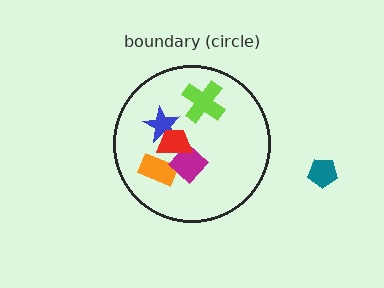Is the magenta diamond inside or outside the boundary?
Inside.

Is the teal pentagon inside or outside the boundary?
Outside.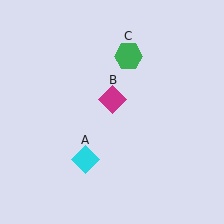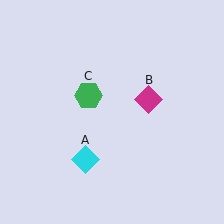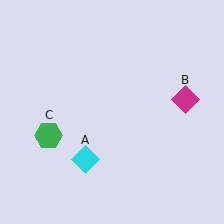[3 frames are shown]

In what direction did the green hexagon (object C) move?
The green hexagon (object C) moved down and to the left.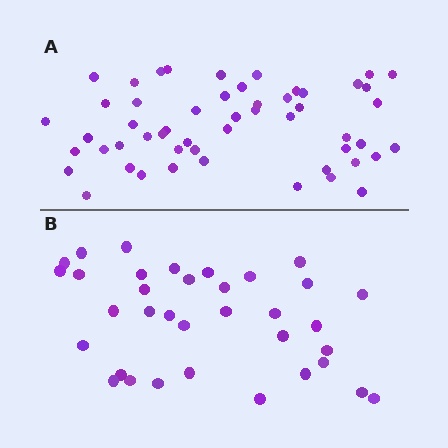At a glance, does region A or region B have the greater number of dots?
Region A (the top region) has more dots.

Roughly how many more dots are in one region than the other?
Region A has approximately 20 more dots than region B.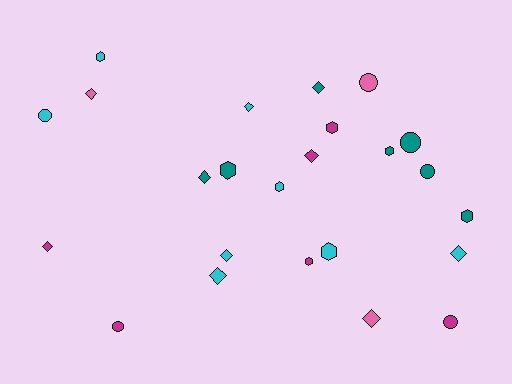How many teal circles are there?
There are 2 teal circles.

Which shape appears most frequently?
Diamond, with 10 objects.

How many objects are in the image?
There are 24 objects.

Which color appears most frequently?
Cyan, with 8 objects.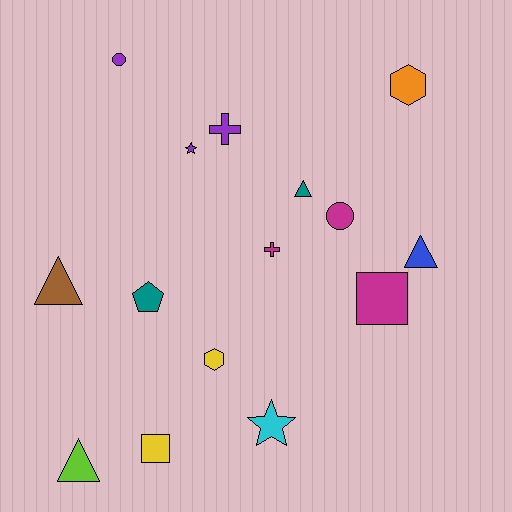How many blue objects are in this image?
There is 1 blue object.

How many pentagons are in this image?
There is 1 pentagon.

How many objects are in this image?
There are 15 objects.